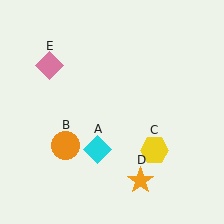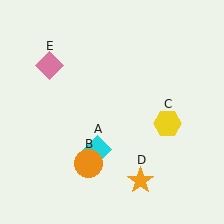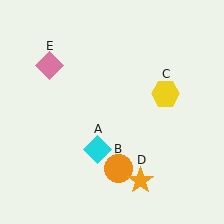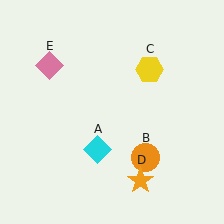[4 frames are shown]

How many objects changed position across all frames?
2 objects changed position: orange circle (object B), yellow hexagon (object C).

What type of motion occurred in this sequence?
The orange circle (object B), yellow hexagon (object C) rotated counterclockwise around the center of the scene.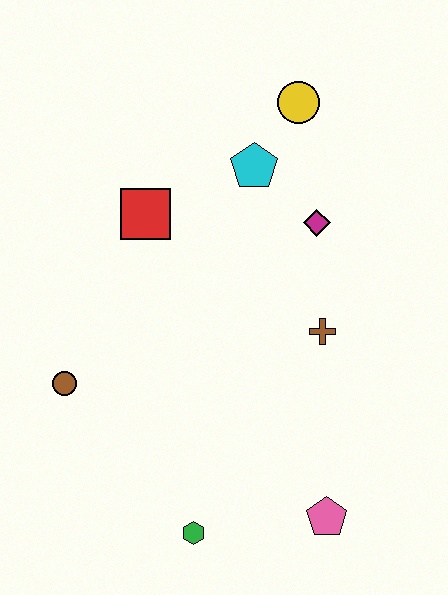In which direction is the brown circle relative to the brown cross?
The brown circle is to the left of the brown cross.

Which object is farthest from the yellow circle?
The green hexagon is farthest from the yellow circle.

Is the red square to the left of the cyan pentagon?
Yes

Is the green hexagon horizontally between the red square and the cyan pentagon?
Yes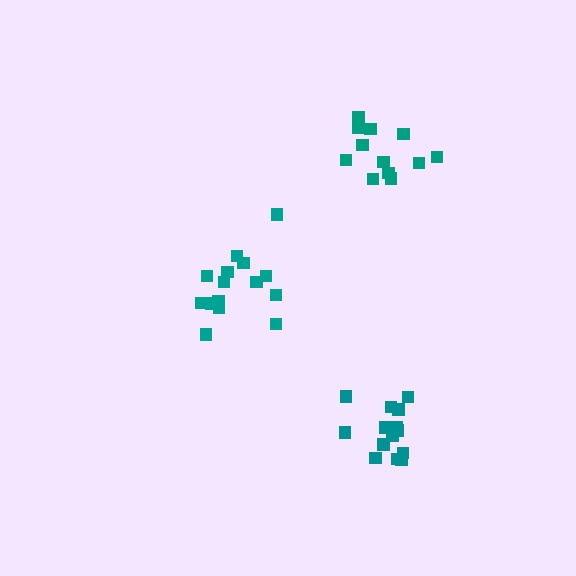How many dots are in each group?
Group 1: 15 dots, Group 2: 14 dots, Group 3: 12 dots (41 total).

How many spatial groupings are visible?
There are 3 spatial groupings.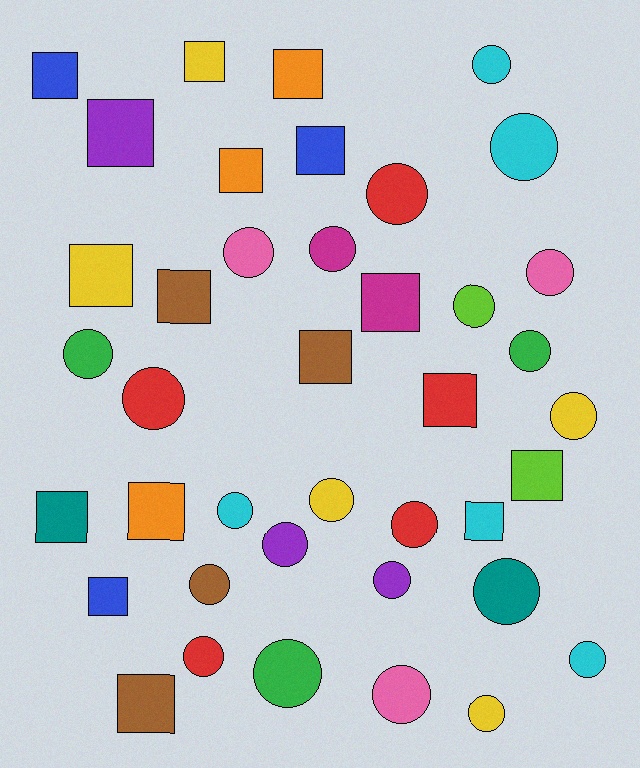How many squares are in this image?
There are 17 squares.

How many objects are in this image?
There are 40 objects.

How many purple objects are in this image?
There are 3 purple objects.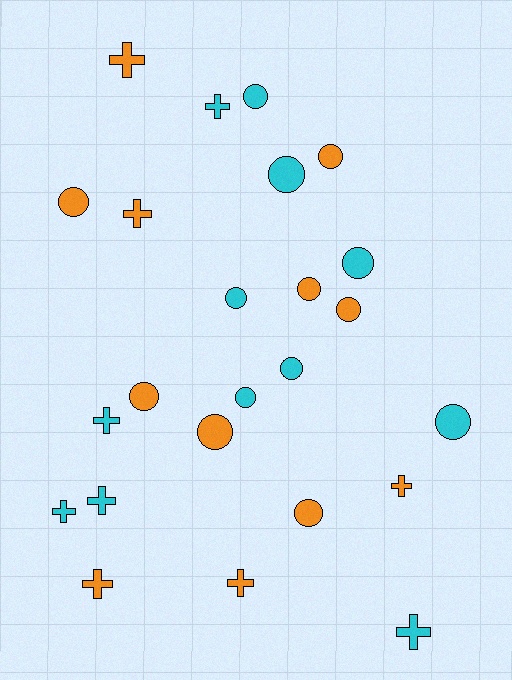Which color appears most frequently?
Orange, with 12 objects.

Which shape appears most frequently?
Circle, with 14 objects.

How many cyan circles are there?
There are 7 cyan circles.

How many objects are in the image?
There are 24 objects.